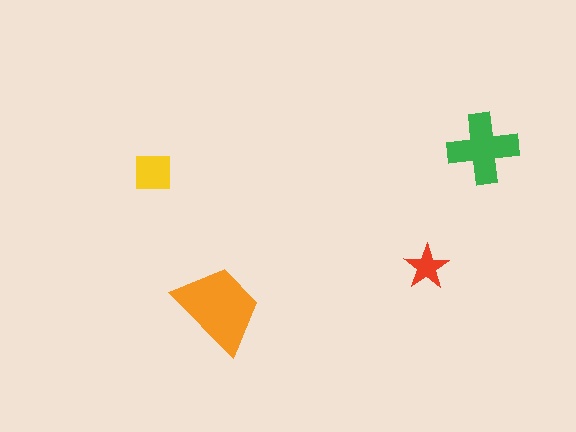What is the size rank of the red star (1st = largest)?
4th.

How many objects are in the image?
There are 4 objects in the image.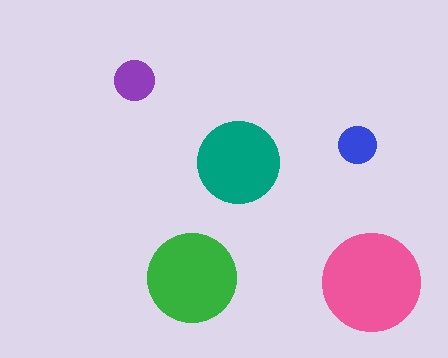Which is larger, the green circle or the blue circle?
The green one.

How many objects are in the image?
There are 5 objects in the image.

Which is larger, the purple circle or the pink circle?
The pink one.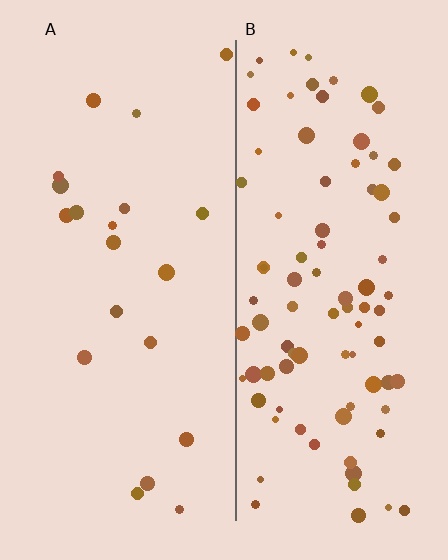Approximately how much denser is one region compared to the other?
Approximately 4.4× — region B over region A.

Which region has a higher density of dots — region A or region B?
B (the right).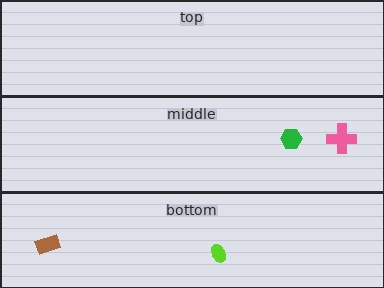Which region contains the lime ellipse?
The bottom region.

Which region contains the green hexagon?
The middle region.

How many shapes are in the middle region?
2.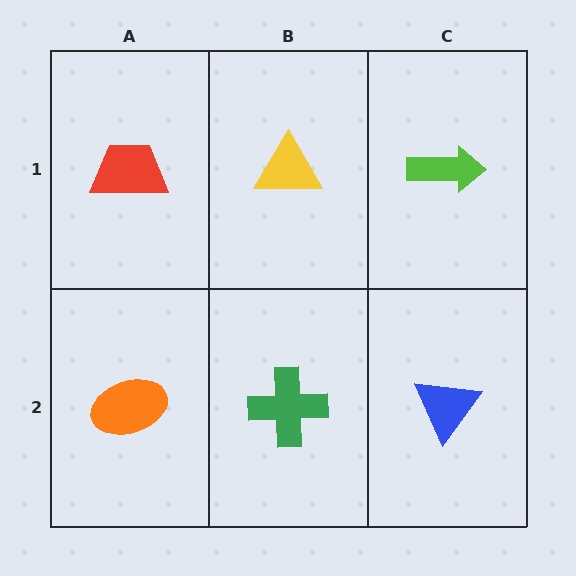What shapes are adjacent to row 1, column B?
A green cross (row 2, column B), a red trapezoid (row 1, column A), a lime arrow (row 1, column C).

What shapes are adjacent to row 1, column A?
An orange ellipse (row 2, column A), a yellow triangle (row 1, column B).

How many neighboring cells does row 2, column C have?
2.